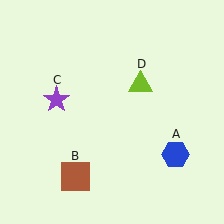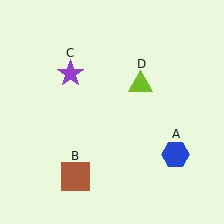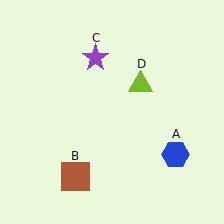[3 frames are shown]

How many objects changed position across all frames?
1 object changed position: purple star (object C).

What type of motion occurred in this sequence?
The purple star (object C) rotated clockwise around the center of the scene.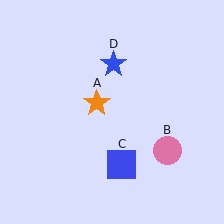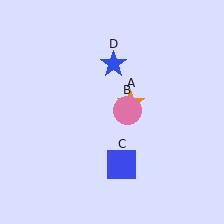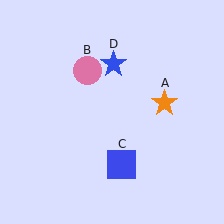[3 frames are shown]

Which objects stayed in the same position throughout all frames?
Blue square (object C) and blue star (object D) remained stationary.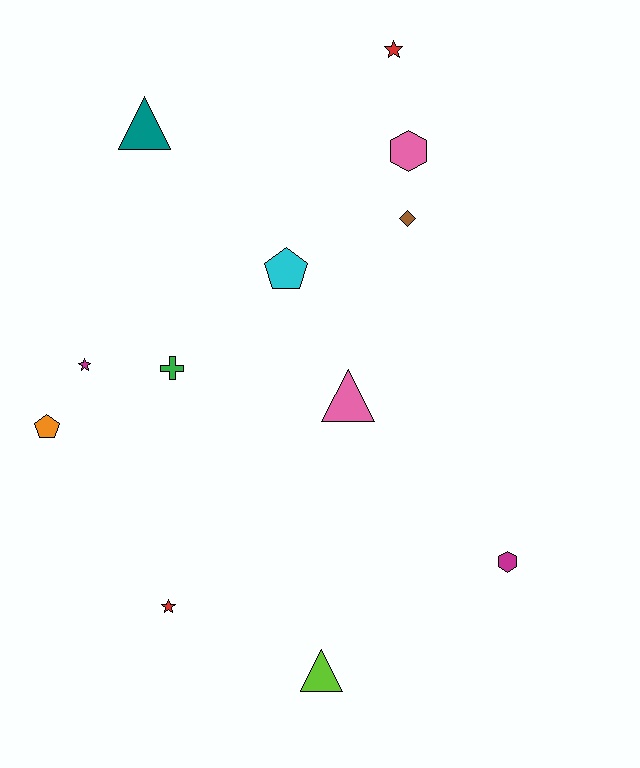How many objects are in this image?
There are 12 objects.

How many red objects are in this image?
There are 2 red objects.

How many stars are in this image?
There are 3 stars.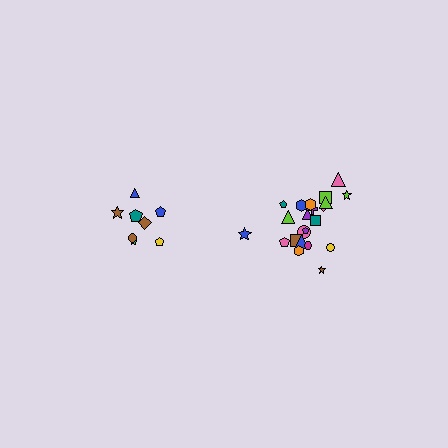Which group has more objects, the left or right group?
The right group.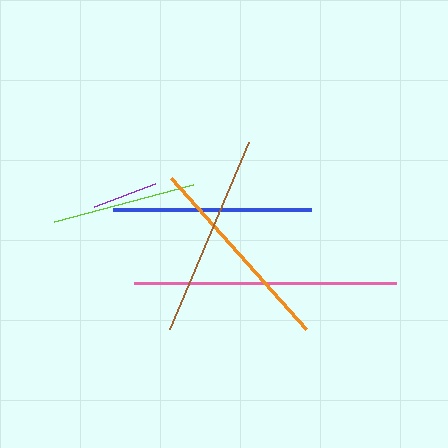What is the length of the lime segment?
The lime segment is approximately 143 pixels long.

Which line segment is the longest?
The pink line is the longest at approximately 262 pixels.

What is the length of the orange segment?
The orange segment is approximately 203 pixels long.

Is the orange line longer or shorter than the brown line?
The orange line is longer than the brown line.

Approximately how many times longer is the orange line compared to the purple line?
The orange line is approximately 3.1 times the length of the purple line.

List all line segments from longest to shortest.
From longest to shortest: pink, orange, brown, blue, lime, purple.